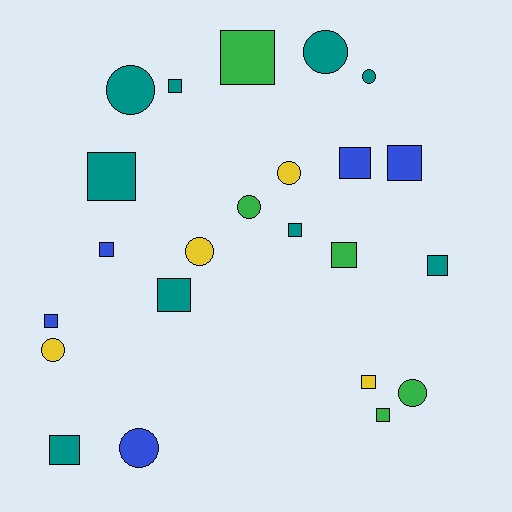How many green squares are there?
There are 3 green squares.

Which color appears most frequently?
Teal, with 9 objects.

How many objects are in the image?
There are 23 objects.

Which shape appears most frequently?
Square, with 14 objects.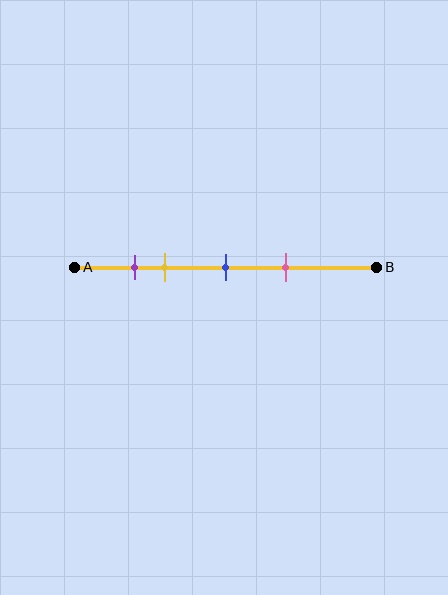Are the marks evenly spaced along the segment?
No, the marks are not evenly spaced.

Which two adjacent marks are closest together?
The purple and yellow marks are the closest adjacent pair.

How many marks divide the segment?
There are 4 marks dividing the segment.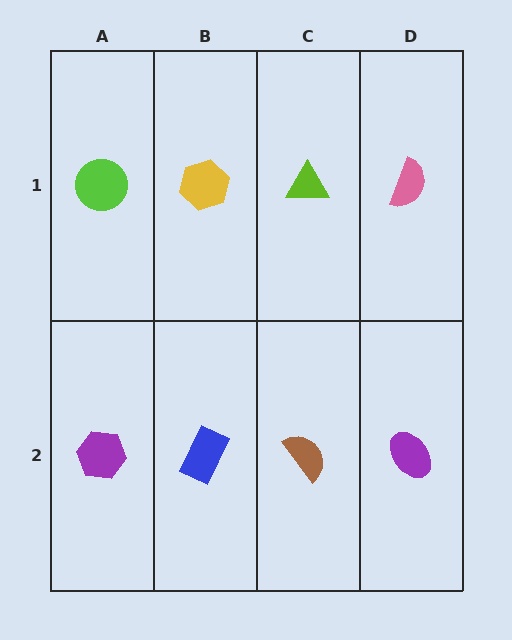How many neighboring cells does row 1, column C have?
3.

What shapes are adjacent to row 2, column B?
A yellow hexagon (row 1, column B), a purple hexagon (row 2, column A), a brown semicircle (row 2, column C).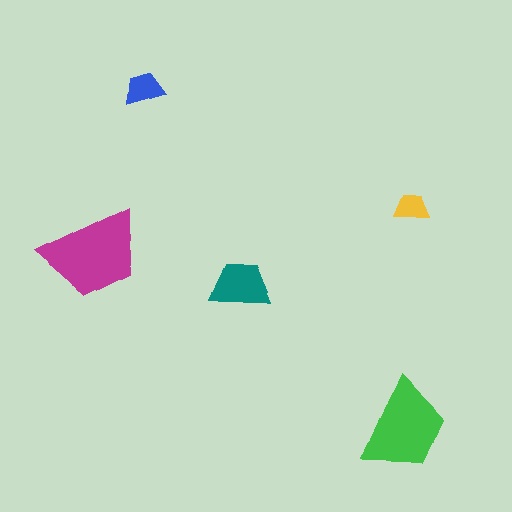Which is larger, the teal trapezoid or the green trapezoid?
The green one.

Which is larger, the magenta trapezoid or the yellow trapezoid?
The magenta one.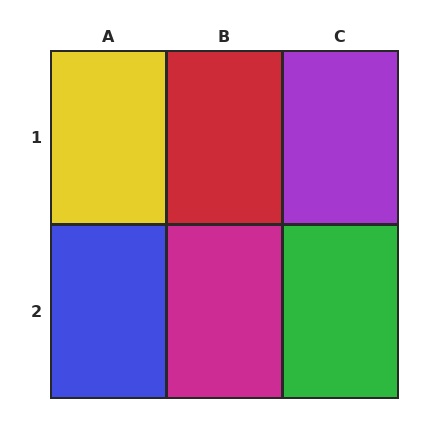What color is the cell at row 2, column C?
Green.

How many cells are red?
1 cell is red.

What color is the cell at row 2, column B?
Magenta.